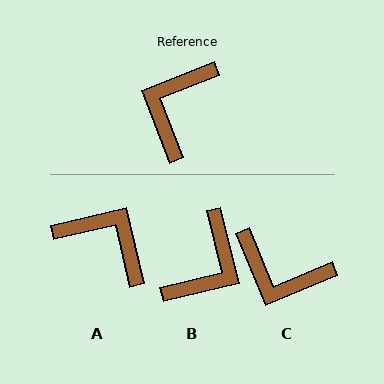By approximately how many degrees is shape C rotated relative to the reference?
Approximately 91 degrees counter-clockwise.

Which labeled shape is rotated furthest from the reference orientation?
B, about 172 degrees away.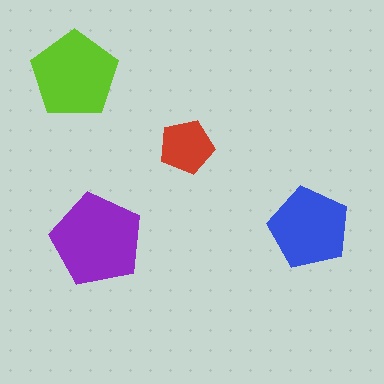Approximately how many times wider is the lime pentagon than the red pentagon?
About 1.5 times wider.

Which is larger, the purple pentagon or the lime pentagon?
The purple one.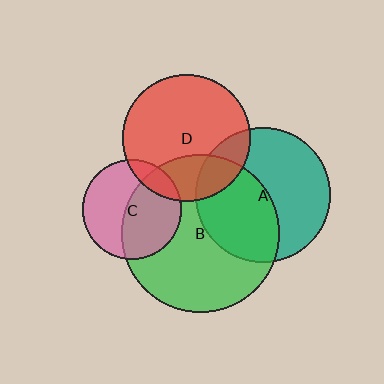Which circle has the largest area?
Circle B (green).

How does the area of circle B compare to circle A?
Approximately 1.4 times.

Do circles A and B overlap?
Yes.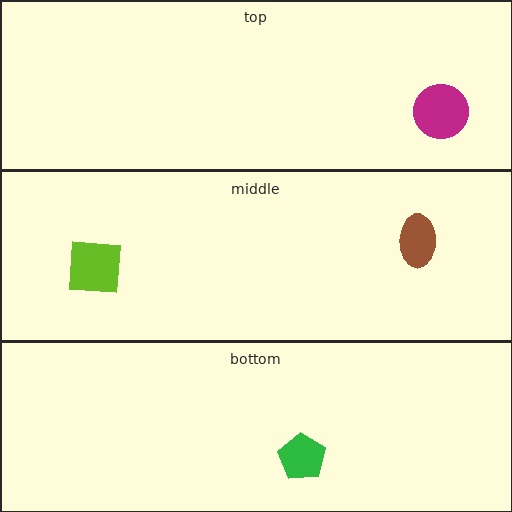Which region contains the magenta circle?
The top region.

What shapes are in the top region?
The magenta circle.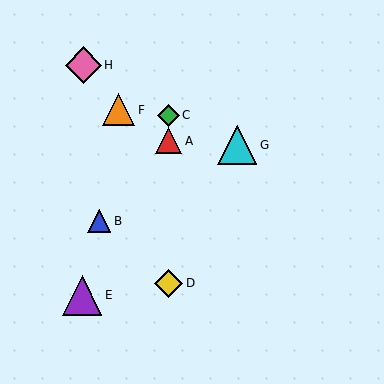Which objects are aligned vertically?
Objects A, C, D are aligned vertically.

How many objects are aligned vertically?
3 objects (A, C, D) are aligned vertically.